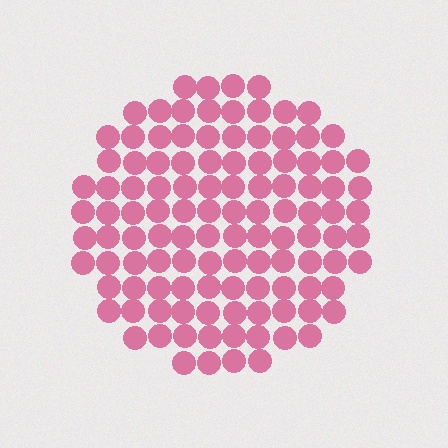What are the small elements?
The small elements are circles.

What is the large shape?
The large shape is a circle.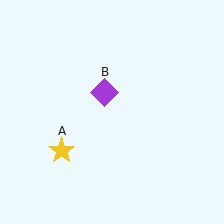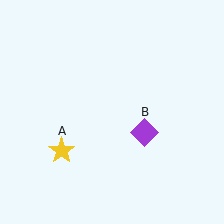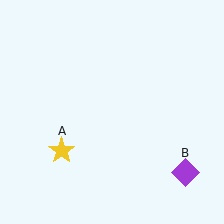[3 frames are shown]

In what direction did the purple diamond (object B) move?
The purple diamond (object B) moved down and to the right.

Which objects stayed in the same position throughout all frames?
Yellow star (object A) remained stationary.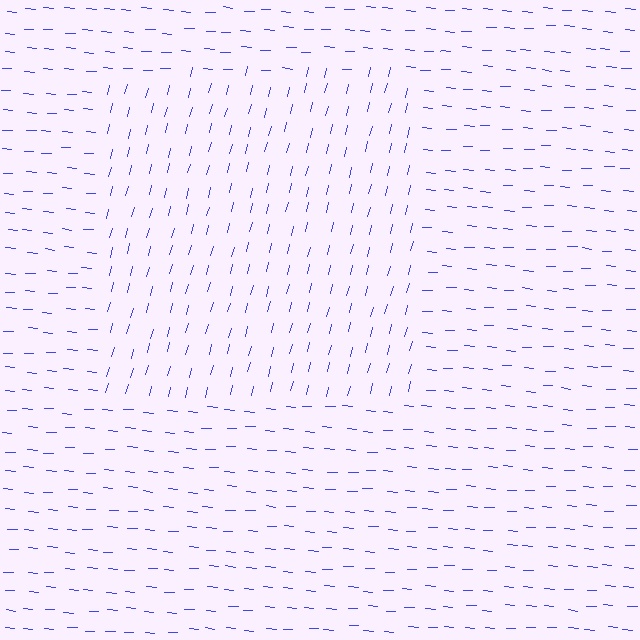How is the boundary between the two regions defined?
The boundary is defined purely by a change in line orientation (approximately 80 degrees difference). All lines are the same color and thickness.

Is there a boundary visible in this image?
Yes, there is a texture boundary formed by a change in line orientation.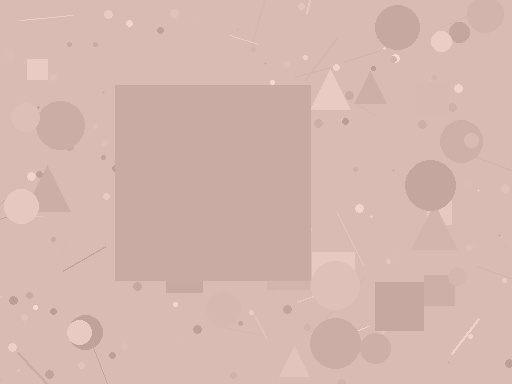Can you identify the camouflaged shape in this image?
The camouflaged shape is a square.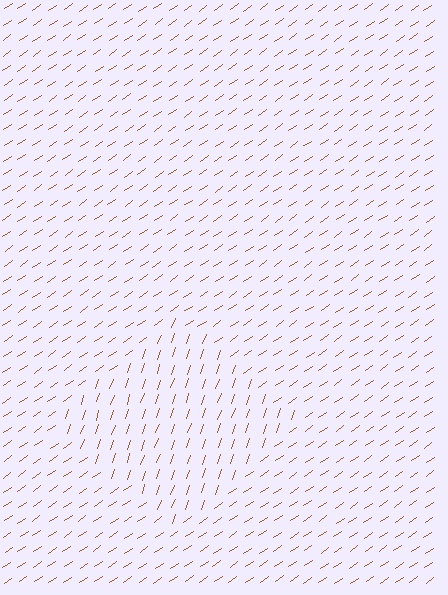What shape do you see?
I see a diamond.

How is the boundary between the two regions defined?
The boundary is defined purely by a change in line orientation (approximately 36 degrees difference). All lines are the same color and thickness.